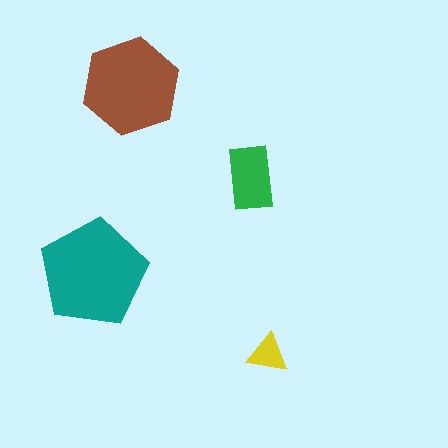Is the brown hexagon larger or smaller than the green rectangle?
Larger.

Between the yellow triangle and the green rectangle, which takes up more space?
The green rectangle.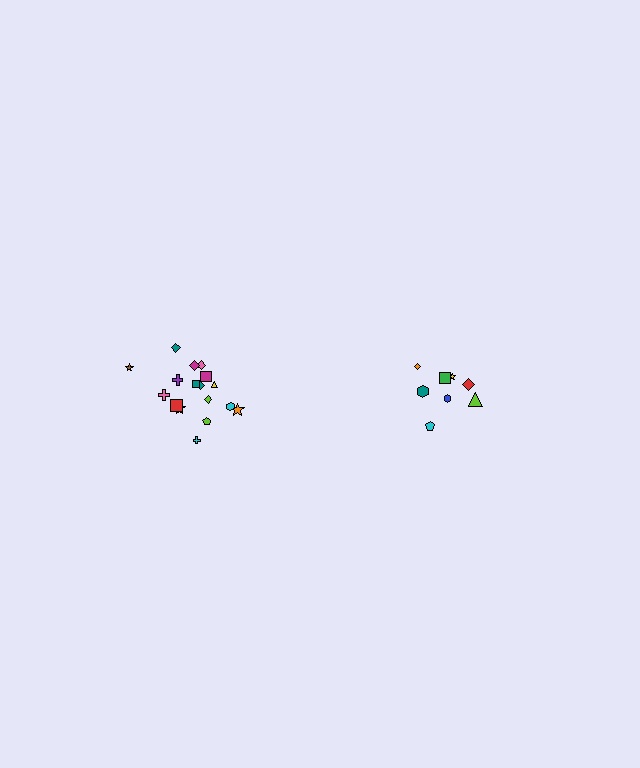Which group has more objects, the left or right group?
The left group.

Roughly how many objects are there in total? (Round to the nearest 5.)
Roughly 25 objects in total.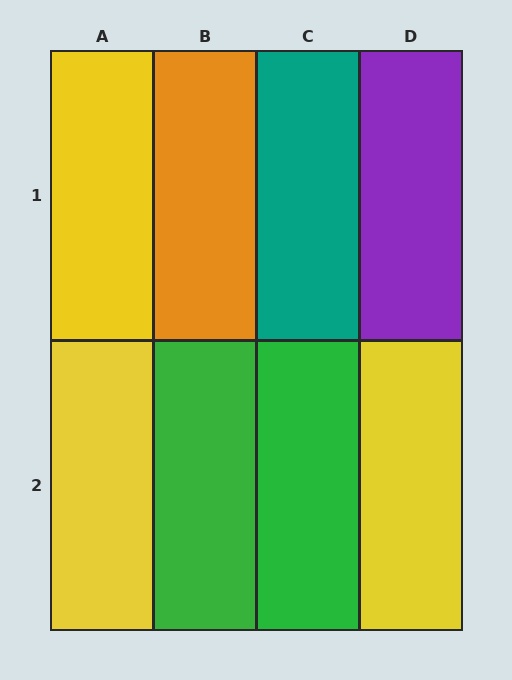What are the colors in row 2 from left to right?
Yellow, green, green, yellow.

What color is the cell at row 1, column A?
Yellow.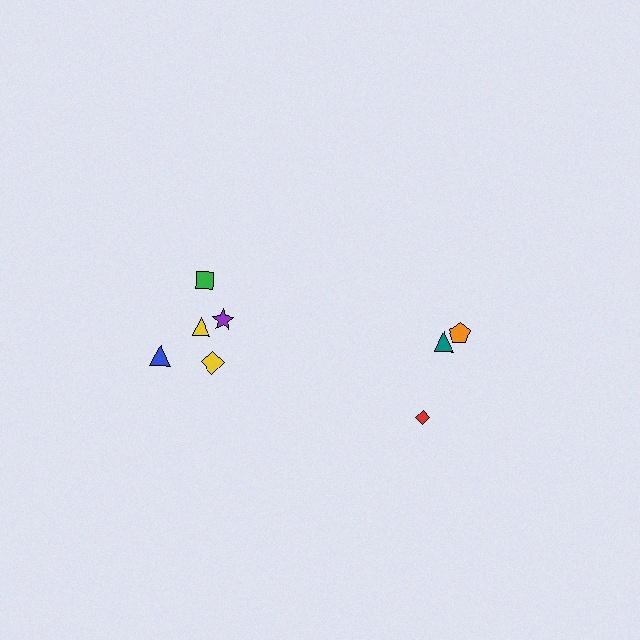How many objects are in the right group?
There are 3 objects.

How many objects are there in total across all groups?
There are 8 objects.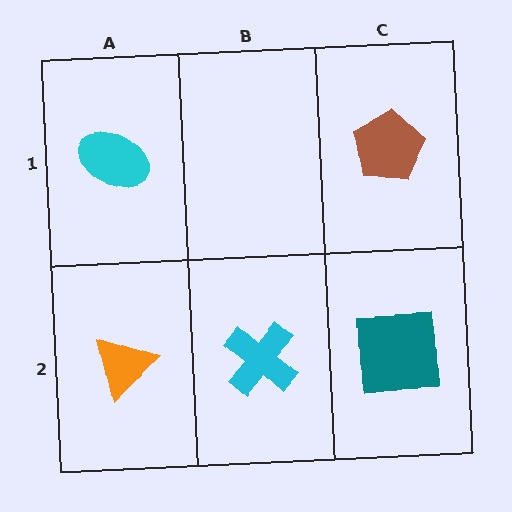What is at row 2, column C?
A teal square.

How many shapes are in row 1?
2 shapes.